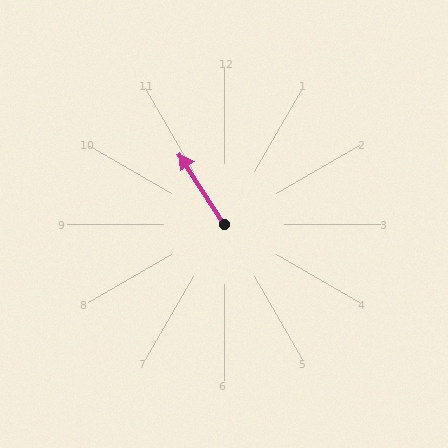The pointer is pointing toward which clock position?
Roughly 11 o'clock.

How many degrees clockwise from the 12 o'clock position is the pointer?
Approximately 327 degrees.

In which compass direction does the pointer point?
Northwest.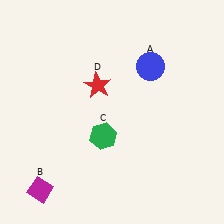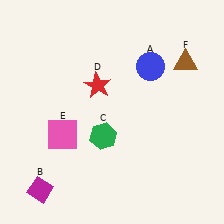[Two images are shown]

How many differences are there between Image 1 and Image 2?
There are 2 differences between the two images.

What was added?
A pink square (E), a brown triangle (F) were added in Image 2.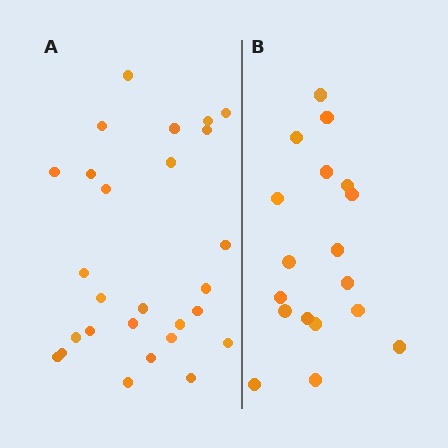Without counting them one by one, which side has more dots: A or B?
Region A (the left region) has more dots.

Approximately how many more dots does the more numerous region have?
Region A has roughly 8 or so more dots than region B.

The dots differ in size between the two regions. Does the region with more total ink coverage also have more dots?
No. Region B has more total ink coverage because its dots are larger, but region A actually contains more individual dots. Total area can be misleading — the number of items is what matters here.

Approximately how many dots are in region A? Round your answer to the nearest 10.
About 30 dots. (The exact count is 27, which rounds to 30.)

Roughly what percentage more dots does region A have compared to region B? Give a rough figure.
About 50% more.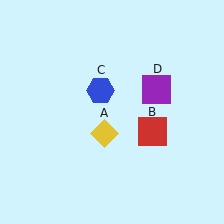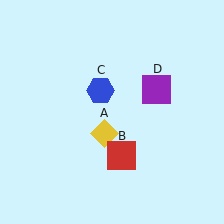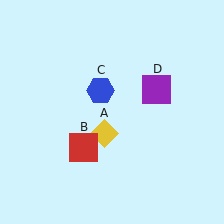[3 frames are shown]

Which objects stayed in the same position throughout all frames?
Yellow diamond (object A) and blue hexagon (object C) and purple square (object D) remained stationary.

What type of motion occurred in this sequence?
The red square (object B) rotated clockwise around the center of the scene.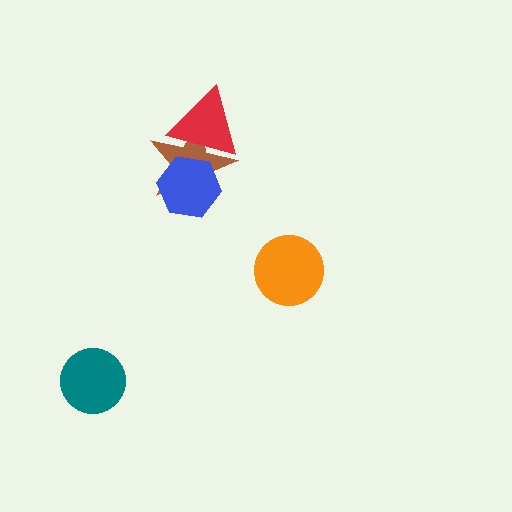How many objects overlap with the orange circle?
0 objects overlap with the orange circle.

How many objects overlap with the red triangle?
2 objects overlap with the red triangle.